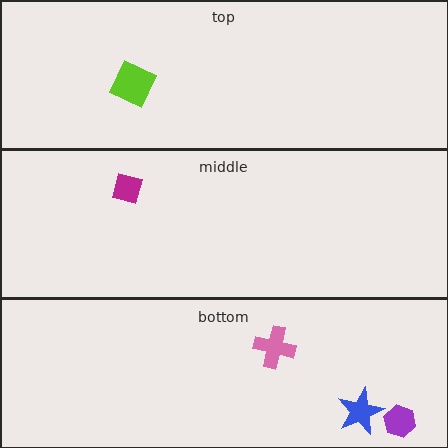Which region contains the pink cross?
The bottom region.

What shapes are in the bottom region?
The blue star, the purple hexagon, the pink cross.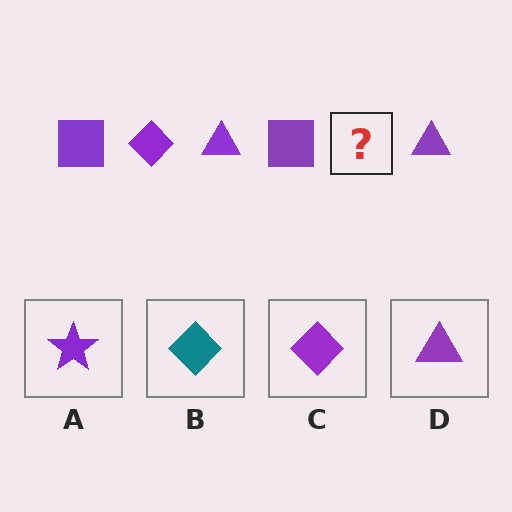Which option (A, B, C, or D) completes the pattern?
C.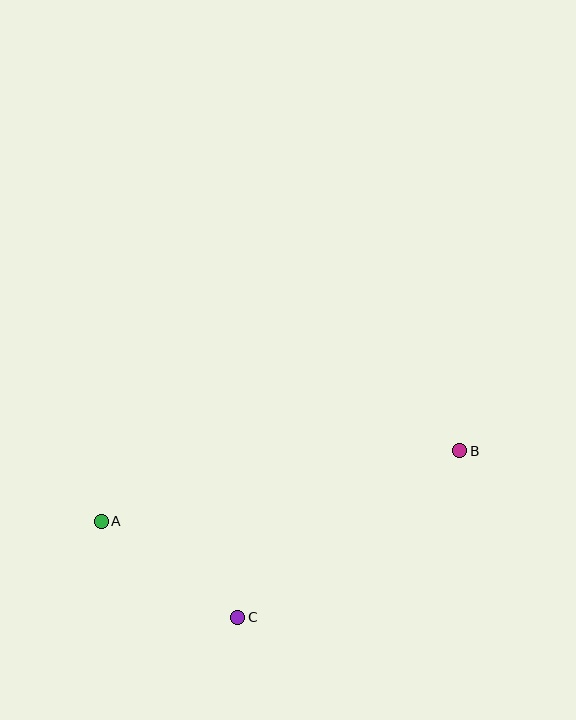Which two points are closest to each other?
Points A and C are closest to each other.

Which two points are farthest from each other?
Points A and B are farthest from each other.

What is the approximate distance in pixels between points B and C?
The distance between B and C is approximately 277 pixels.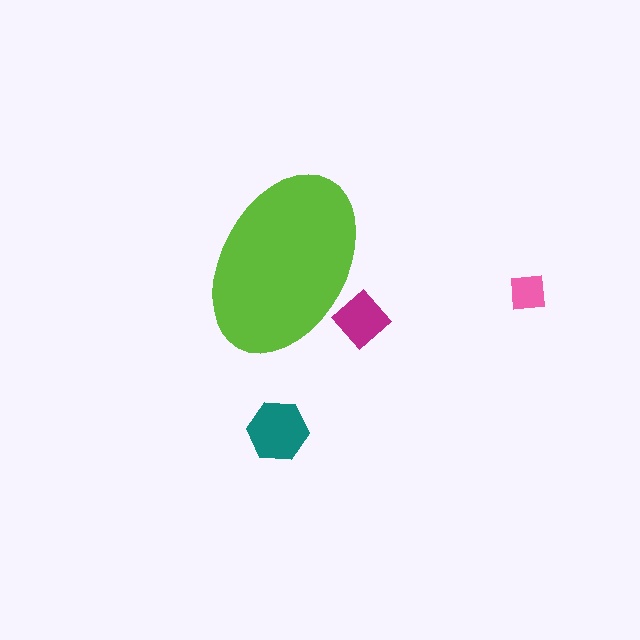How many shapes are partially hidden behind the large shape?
1 shape is partially hidden.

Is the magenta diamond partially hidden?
Yes, the magenta diamond is partially hidden behind the lime ellipse.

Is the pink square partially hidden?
No, the pink square is fully visible.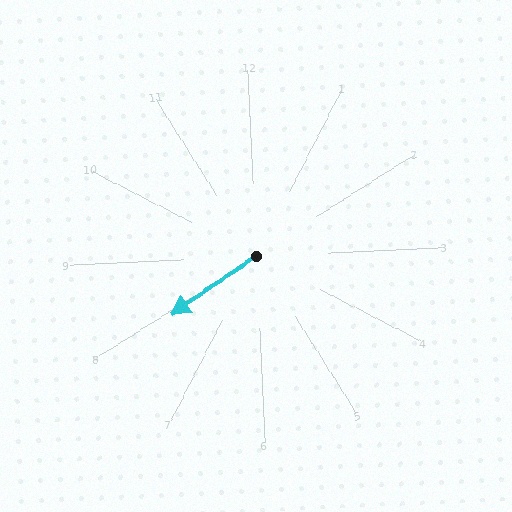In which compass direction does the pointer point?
Southwest.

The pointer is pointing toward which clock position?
Roughly 8 o'clock.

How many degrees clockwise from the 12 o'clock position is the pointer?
Approximately 238 degrees.